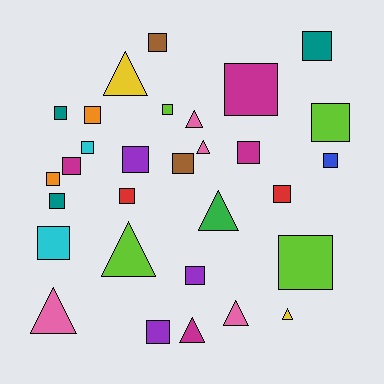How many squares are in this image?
There are 21 squares.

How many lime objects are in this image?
There are 4 lime objects.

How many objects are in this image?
There are 30 objects.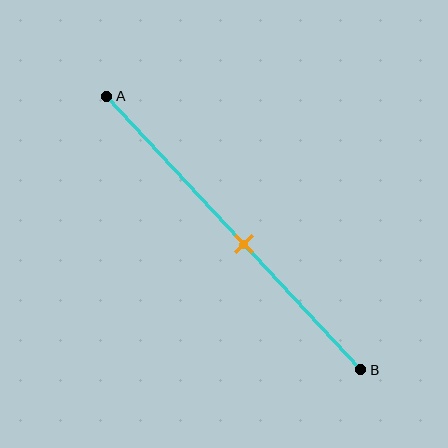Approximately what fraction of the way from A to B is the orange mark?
The orange mark is approximately 55% of the way from A to B.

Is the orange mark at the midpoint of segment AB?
No, the mark is at about 55% from A, not at the 50% midpoint.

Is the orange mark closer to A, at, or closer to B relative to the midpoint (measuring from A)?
The orange mark is closer to point B than the midpoint of segment AB.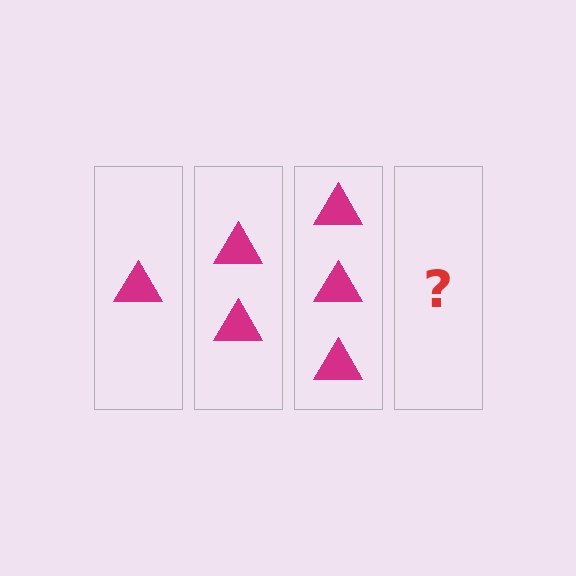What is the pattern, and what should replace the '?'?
The pattern is that each step adds one more triangle. The '?' should be 4 triangles.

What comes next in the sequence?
The next element should be 4 triangles.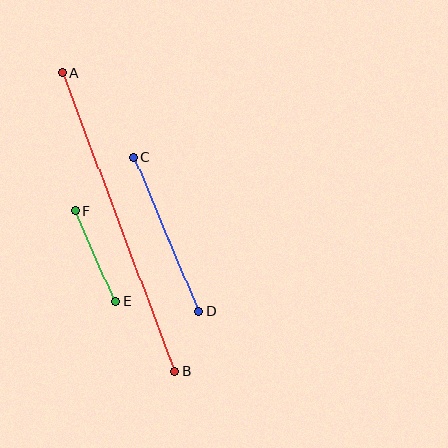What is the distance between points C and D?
The distance is approximately 168 pixels.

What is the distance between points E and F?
The distance is approximately 99 pixels.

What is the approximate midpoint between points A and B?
The midpoint is at approximately (118, 223) pixels.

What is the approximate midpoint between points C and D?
The midpoint is at approximately (166, 234) pixels.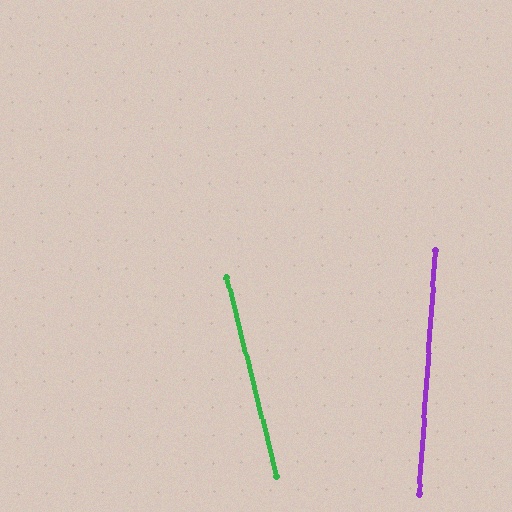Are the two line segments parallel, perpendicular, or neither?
Neither parallel nor perpendicular — they differ by about 18°.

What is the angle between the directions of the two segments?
Approximately 18 degrees.